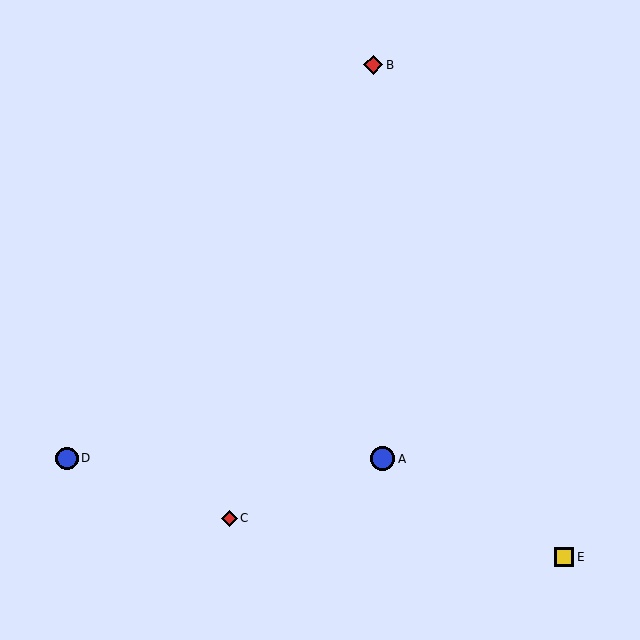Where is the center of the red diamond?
The center of the red diamond is at (373, 65).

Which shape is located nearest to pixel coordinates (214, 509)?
The red diamond (labeled C) at (229, 518) is nearest to that location.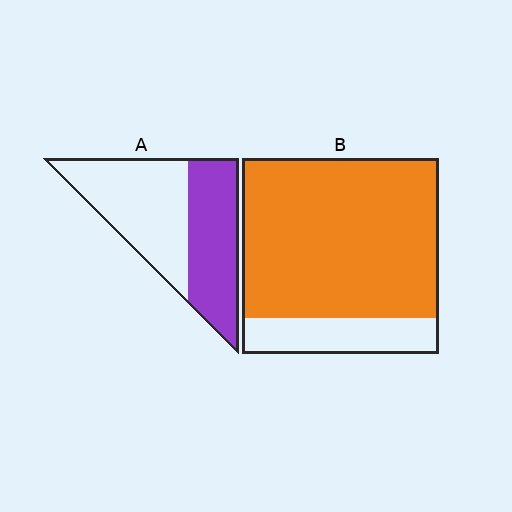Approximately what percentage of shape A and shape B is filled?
A is approximately 45% and B is approximately 80%.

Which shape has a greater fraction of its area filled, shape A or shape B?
Shape B.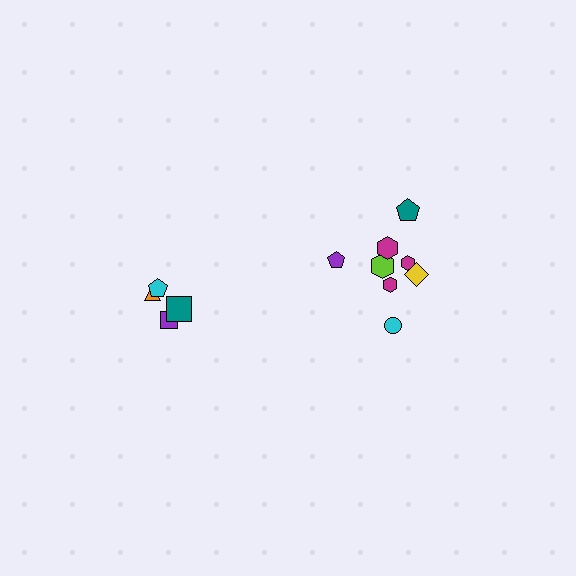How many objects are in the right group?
There are 8 objects.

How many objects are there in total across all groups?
There are 12 objects.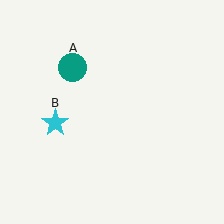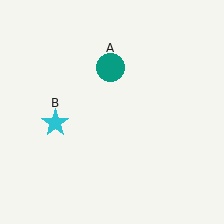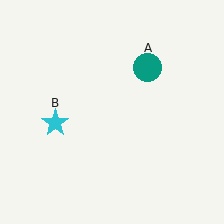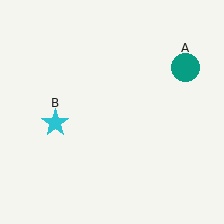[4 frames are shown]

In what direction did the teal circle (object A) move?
The teal circle (object A) moved right.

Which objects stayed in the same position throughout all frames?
Cyan star (object B) remained stationary.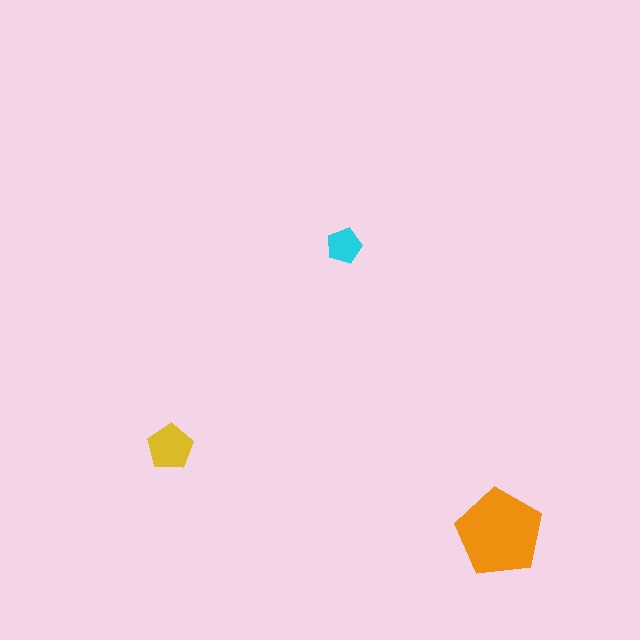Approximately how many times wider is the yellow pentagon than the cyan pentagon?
About 1.5 times wider.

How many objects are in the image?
There are 3 objects in the image.